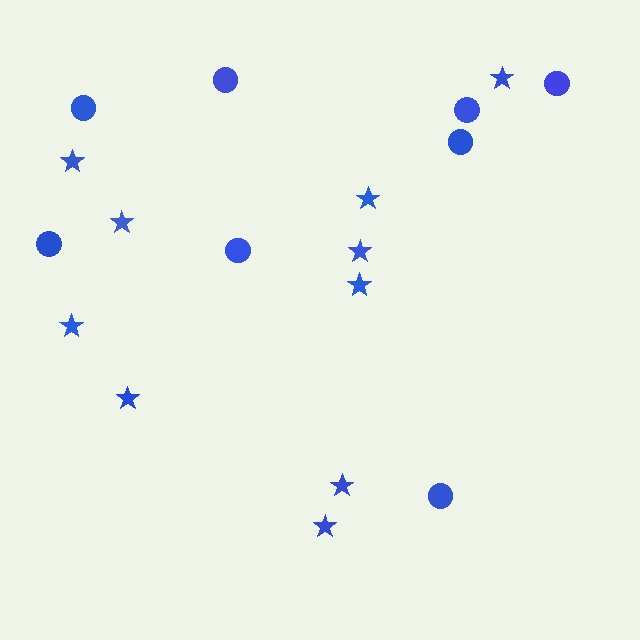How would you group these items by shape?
There are 2 groups: one group of circles (8) and one group of stars (10).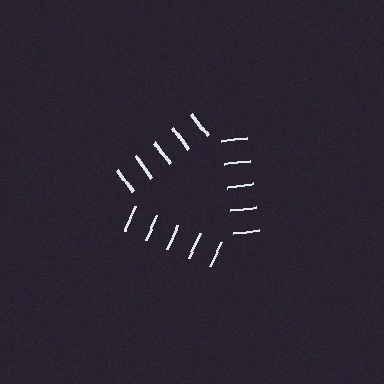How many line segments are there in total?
15 — 5 along each of the 3 edges.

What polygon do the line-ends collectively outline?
An illusory triangle — the line segments terminate on its edges but no continuous stroke is drawn.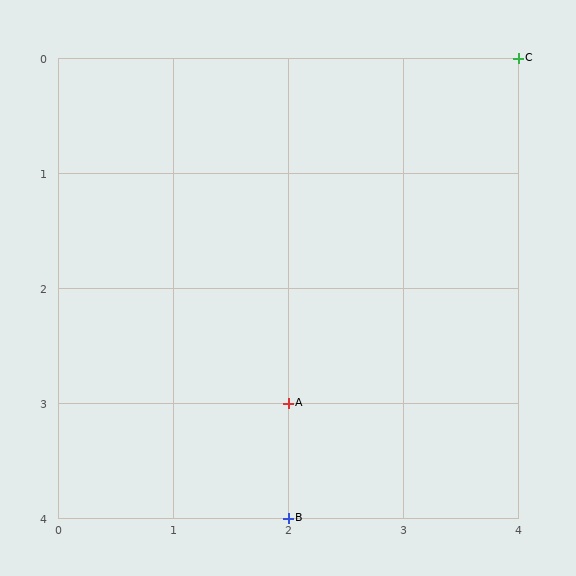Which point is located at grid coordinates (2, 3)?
Point A is at (2, 3).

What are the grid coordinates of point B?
Point B is at grid coordinates (2, 4).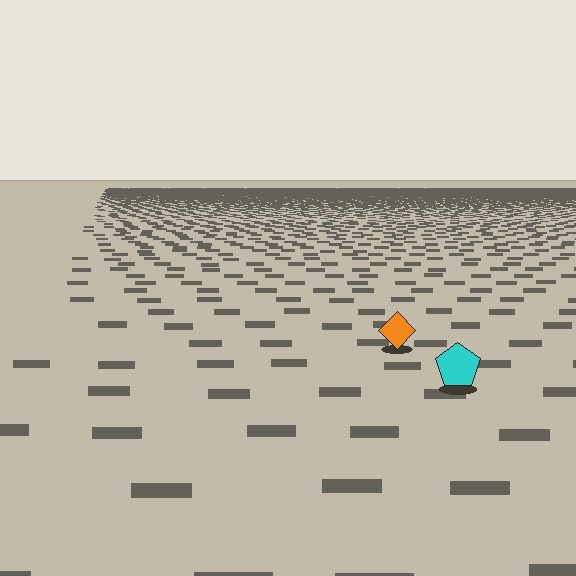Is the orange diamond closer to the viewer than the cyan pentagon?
No. The cyan pentagon is closer — you can tell from the texture gradient: the ground texture is coarser near it.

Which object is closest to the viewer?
The cyan pentagon is closest. The texture marks near it are larger and more spread out.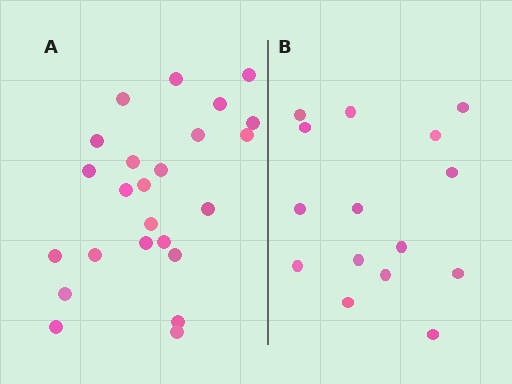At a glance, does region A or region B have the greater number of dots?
Region A (the left region) has more dots.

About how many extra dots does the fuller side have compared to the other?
Region A has roughly 8 or so more dots than region B.